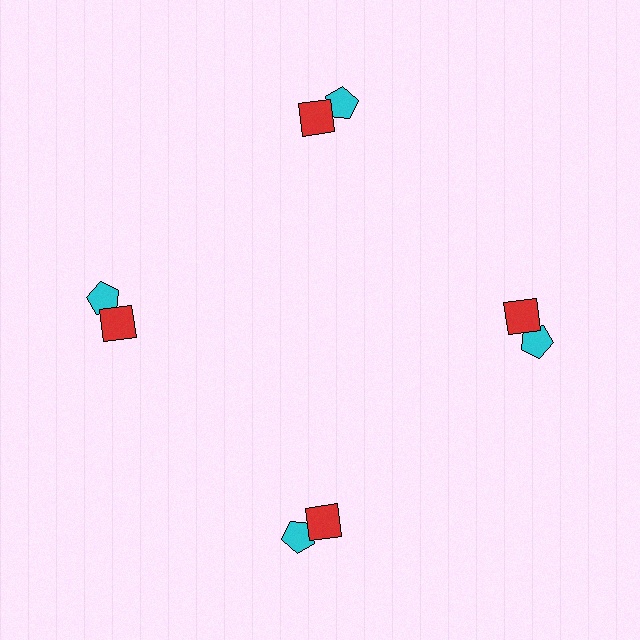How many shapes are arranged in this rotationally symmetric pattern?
There are 8 shapes, arranged in 4 groups of 2.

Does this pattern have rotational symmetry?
Yes, this pattern has 4-fold rotational symmetry. It looks the same after rotating 90 degrees around the center.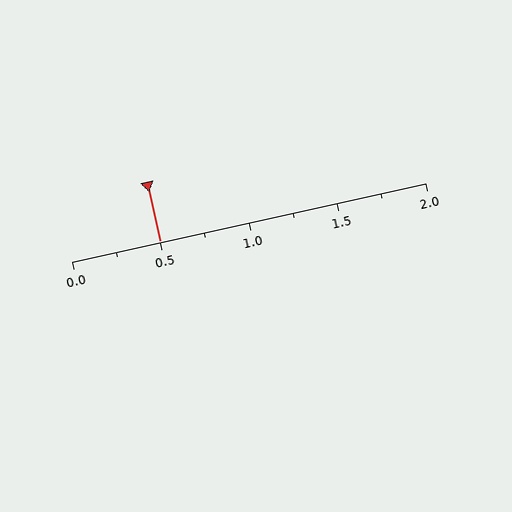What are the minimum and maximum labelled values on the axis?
The axis runs from 0.0 to 2.0.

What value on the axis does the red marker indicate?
The marker indicates approximately 0.5.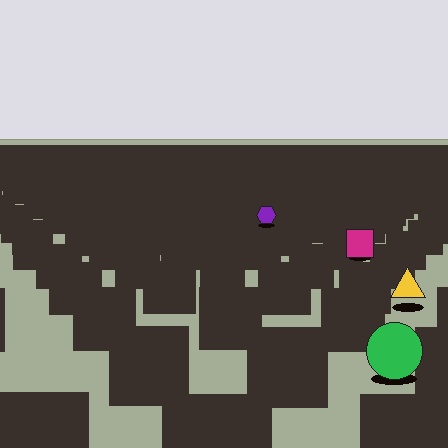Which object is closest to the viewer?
The green circle is closest. The texture marks near it are larger and more spread out.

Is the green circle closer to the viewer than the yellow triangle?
Yes. The green circle is closer — you can tell from the texture gradient: the ground texture is coarser near it.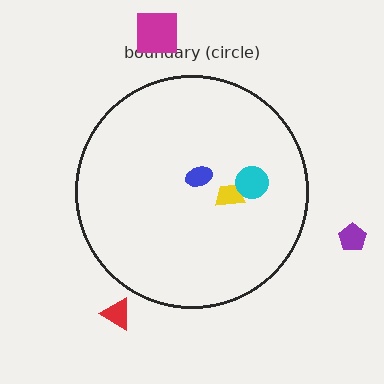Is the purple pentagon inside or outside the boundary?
Outside.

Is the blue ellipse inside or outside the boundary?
Inside.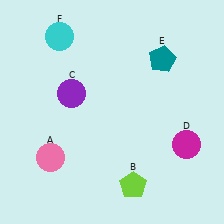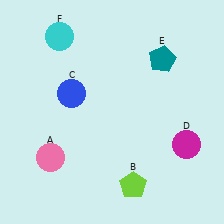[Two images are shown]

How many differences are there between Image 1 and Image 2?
There is 1 difference between the two images.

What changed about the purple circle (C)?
In Image 1, C is purple. In Image 2, it changed to blue.